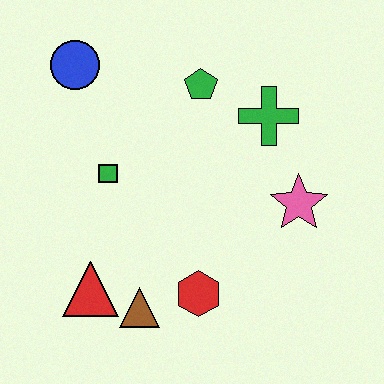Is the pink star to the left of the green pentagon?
No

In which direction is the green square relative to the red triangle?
The green square is above the red triangle.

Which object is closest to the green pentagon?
The green cross is closest to the green pentagon.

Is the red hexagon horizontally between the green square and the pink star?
Yes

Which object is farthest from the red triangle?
The green cross is farthest from the red triangle.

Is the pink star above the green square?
No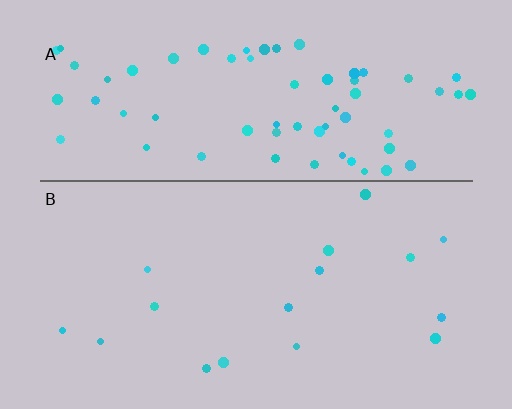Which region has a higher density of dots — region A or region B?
A (the top).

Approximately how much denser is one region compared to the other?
Approximately 4.3× — region A over region B.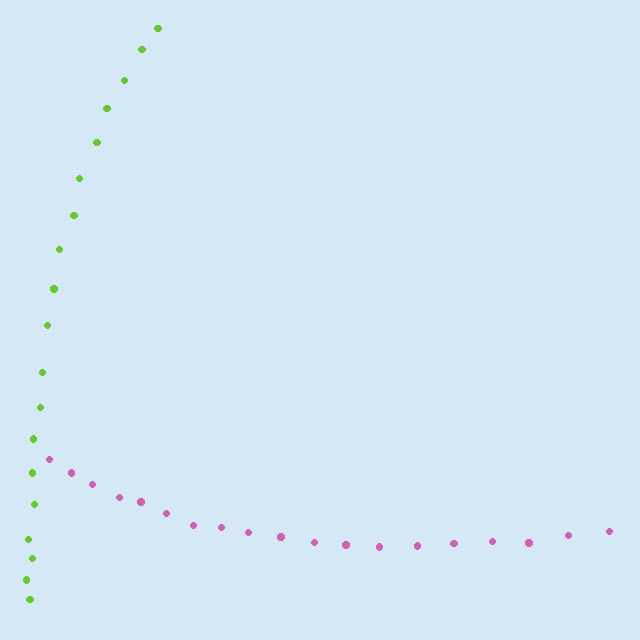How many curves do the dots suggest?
There are 2 distinct paths.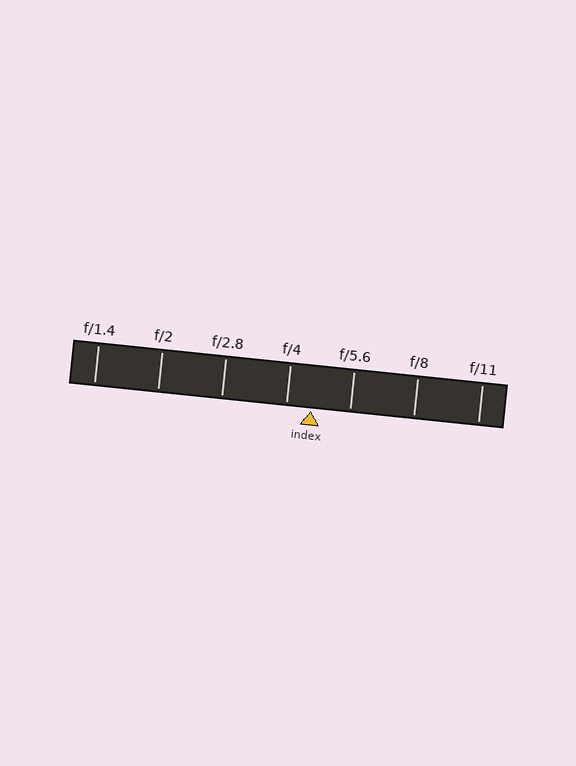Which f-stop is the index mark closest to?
The index mark is closest to f/4.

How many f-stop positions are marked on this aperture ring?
There are 7 f-stop positions marked.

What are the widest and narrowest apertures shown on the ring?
The widest aperture shown is f/1.4 and the narrowest is f/11.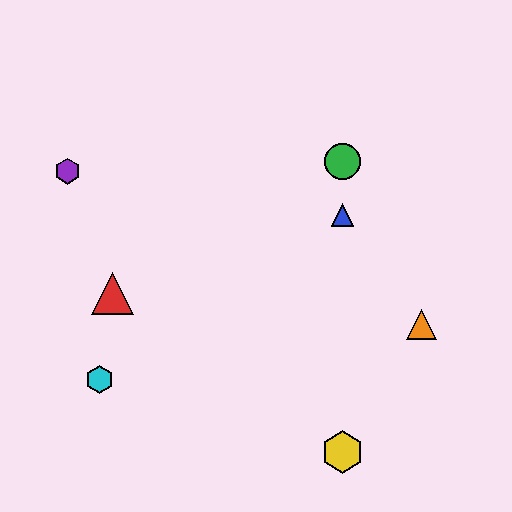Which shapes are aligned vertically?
The blue triangle, the green circle, the yellow hexagon are aligned vertically.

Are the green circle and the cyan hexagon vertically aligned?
No, the green circle is at x≈343 and the cyan hexagon is at x≈100.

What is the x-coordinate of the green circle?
The green circle is at x≈343.